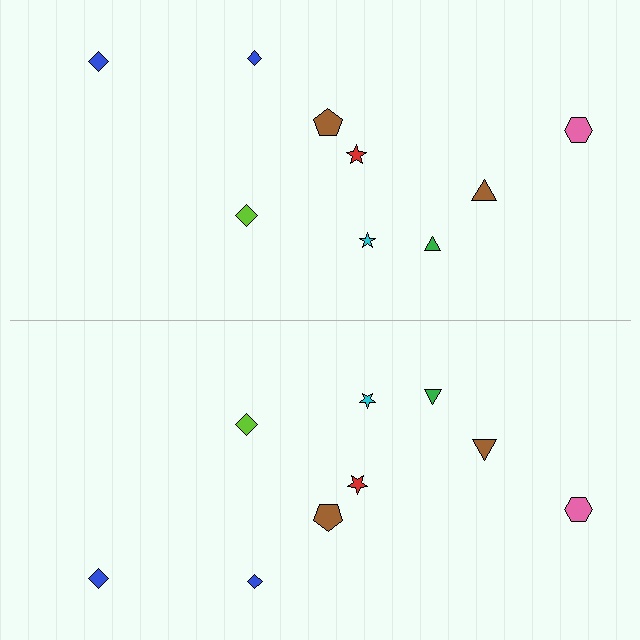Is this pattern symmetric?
Yes, this pattern has bilateral (reflection) symmetry.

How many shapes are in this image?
There are 18 shapes in this image.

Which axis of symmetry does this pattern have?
The pattern has a horizontal axis of symmetry running through the center of the image.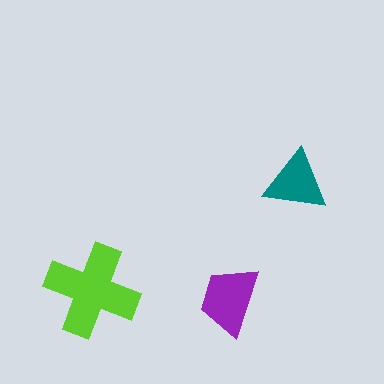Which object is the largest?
The lime cross.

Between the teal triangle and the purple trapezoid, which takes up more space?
The purple trapezoid.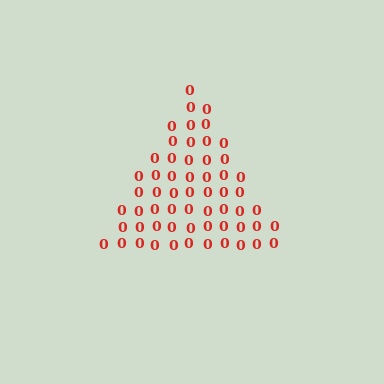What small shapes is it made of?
It is made of small digit 0's.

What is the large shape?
The large shape is a triangle.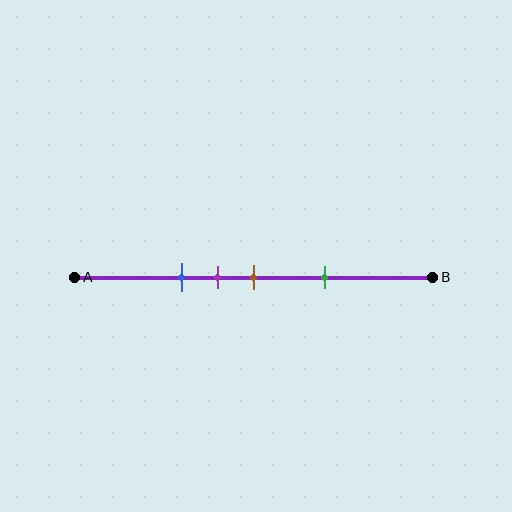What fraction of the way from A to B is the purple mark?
The purple mark is approximately 40% (0.4) of the way from A to B.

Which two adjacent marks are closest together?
The purple and brown marks are the closest adjacent pair.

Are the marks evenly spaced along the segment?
No, the marks are not evenly spaced.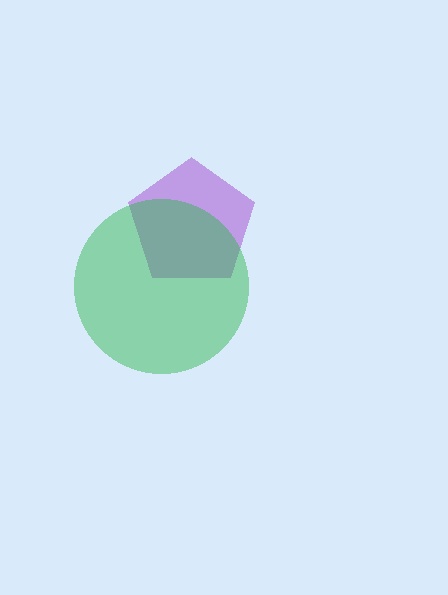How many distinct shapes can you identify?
There are 2 distinct shapes: a purple pentagon, a green circle.